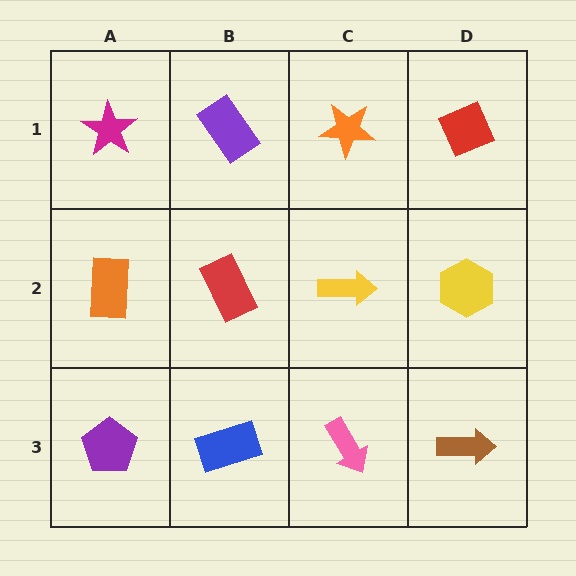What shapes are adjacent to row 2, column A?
A magenta star (row 1, column A), a purple pentagon (row 3, column A), a red rectangle (row 2, column B).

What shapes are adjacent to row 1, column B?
A red rectangle (row 2, column B), a magenta star (row 1, column A), an orange star (row 1, column C).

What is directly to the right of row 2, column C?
A yellow hexagon.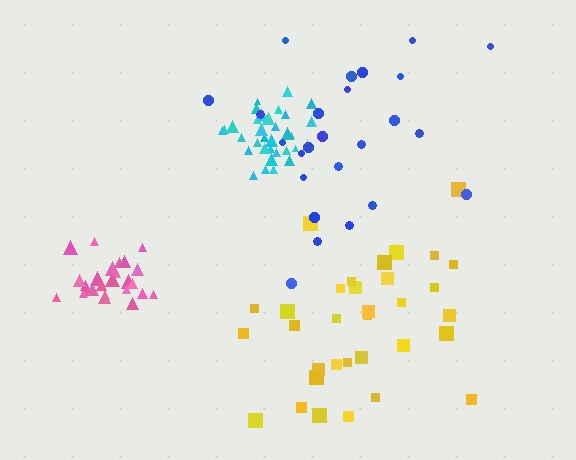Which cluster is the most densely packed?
Cyan.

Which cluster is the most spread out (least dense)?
Blue.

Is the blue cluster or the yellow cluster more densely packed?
Yellow.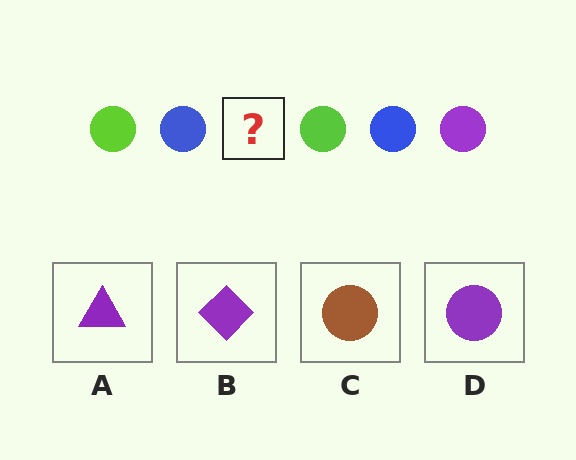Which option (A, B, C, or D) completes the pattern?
D.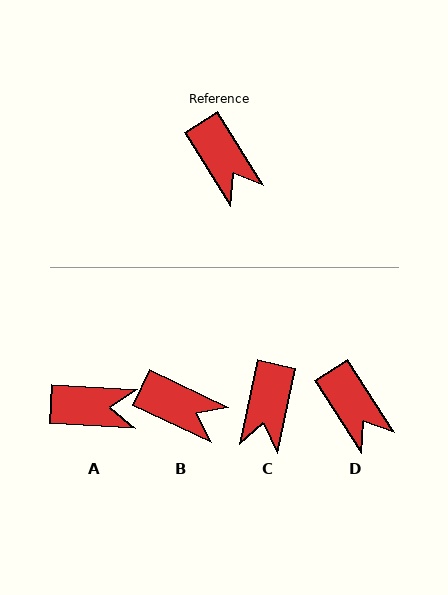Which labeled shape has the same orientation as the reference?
D.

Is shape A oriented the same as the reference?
No, it is off by about 55 degrees.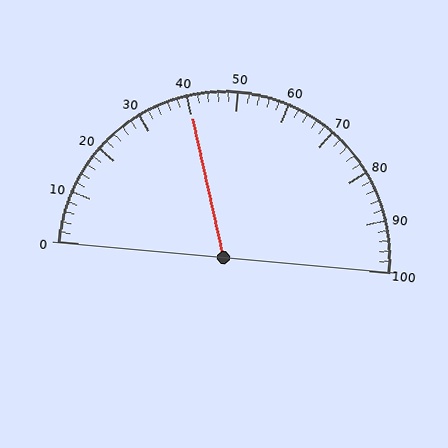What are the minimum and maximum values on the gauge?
The gauge ranges from 0 to 100.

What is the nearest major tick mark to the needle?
The nearest major tick mark is 40.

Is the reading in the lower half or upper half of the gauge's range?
The reading is in the lower half of the range (0 to 100).